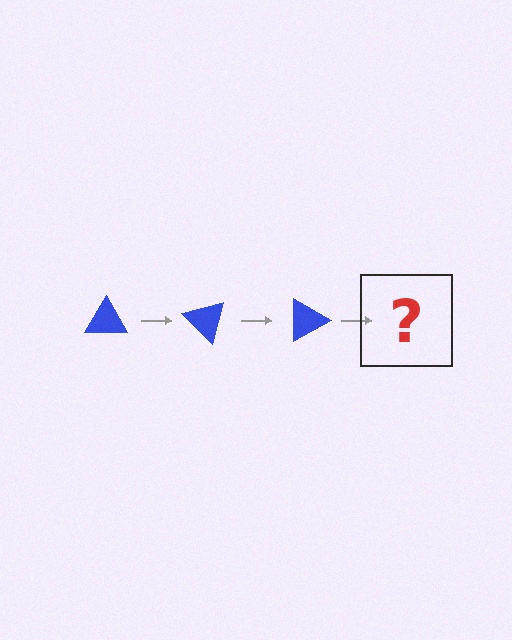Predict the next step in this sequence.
The next step is a blue triangle rotated 135 degrees.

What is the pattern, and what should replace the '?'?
The pattern is that the triangle rotates 45 degrees each step. The '?' should be a blue triangle rotated 135 degrees.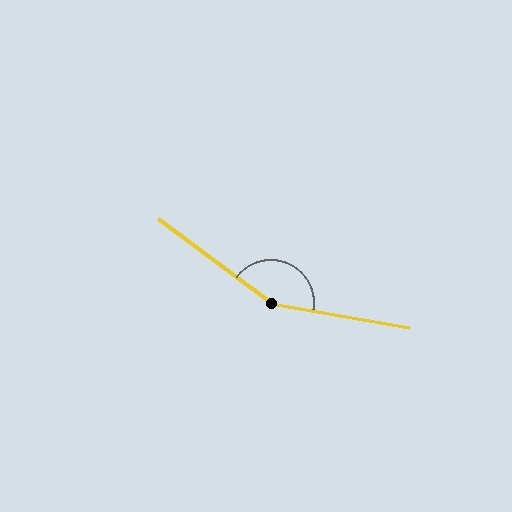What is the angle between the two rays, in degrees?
Approximately 153 degrees.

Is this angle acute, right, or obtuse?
It is obtuse.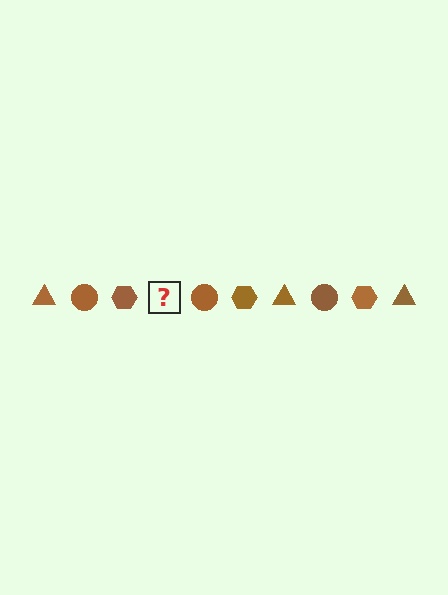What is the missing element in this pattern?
The missing element is a brown triangle.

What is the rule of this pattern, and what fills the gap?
The rule is that the pattern cycles through triangle, circle, hexagon shapes in brown. The gap should be filled with a brown triangle.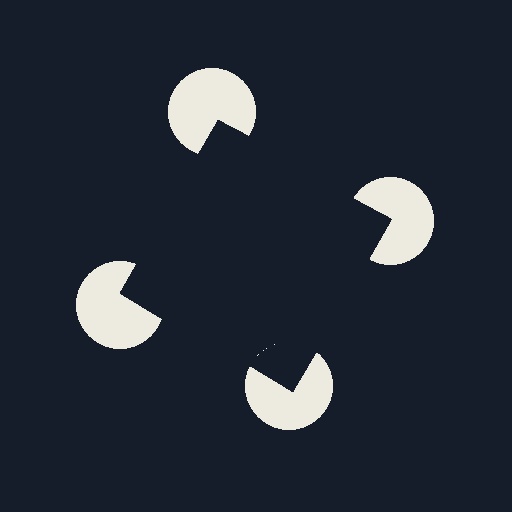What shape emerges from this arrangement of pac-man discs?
An illusory square — its edges are inferred from the aligned wedge cuts in the pac-man discs, not physically drawn.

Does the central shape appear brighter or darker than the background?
It typically appears slightly darker than the background, even though no actual brightness change is drawn.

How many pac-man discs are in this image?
There are 4 — one at each vertex of the illusory square.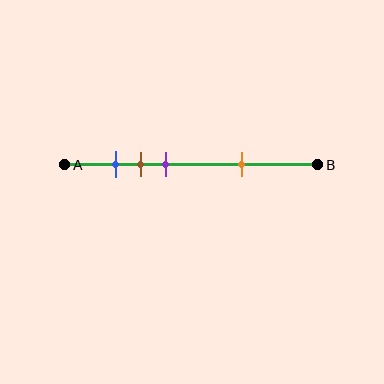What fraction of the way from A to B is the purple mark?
The purple mark is approximately 40% (0.4) of the way from A to B.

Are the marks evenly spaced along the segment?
No, the marks are not evenly spaced.